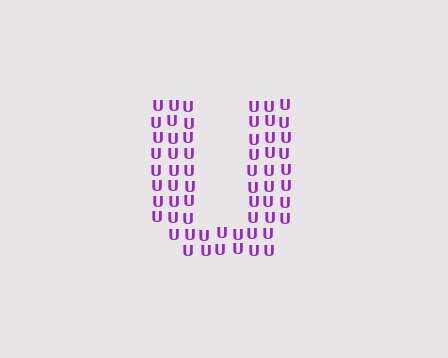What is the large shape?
The large shape is the letter U.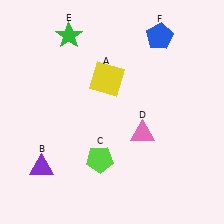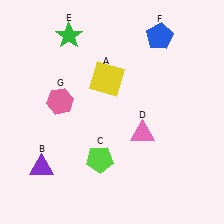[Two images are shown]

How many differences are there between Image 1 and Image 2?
There is 1 difference between the two images.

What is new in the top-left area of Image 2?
A pink hexagon (G) was added in the top-left area of Image 2.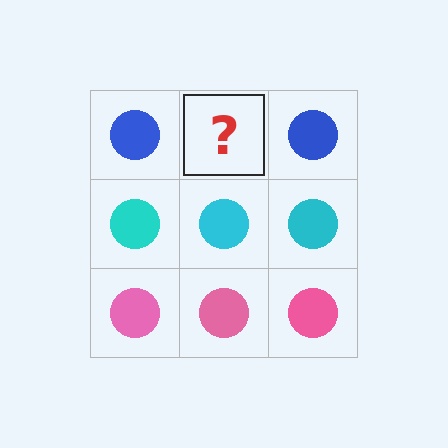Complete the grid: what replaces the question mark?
The question mark should be replaced with a blue circle.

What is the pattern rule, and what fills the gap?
The rule is that each row has a consistent color. The gap should be filled with a blue circle.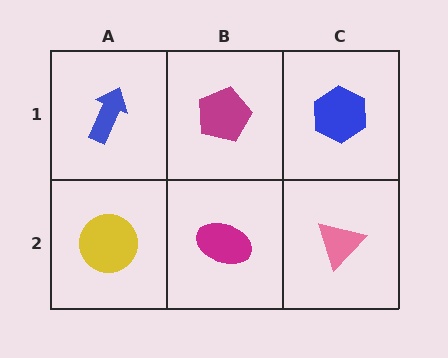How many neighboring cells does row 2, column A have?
2.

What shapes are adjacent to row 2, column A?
A blue arrow (row 1, column A), a magenta ellipse (row 2, column B).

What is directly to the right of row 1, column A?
A magenta pentagon.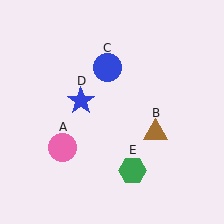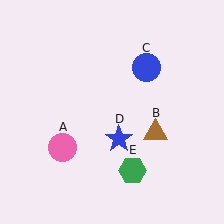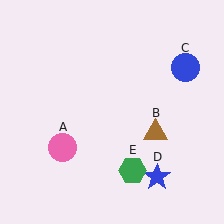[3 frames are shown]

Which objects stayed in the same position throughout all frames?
Pink circle (object A) and brown triangle (object B) and green hexagon (object E) remained stationary.